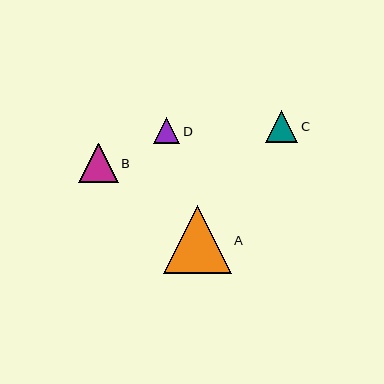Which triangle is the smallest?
Triangle D is the smallest with a size of approximately 26 pixels.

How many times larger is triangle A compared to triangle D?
Triangle A is approximately 2.6 times the size of triangle D.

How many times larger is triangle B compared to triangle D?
Triangle B is approximately 1.5 times the size of triangle D.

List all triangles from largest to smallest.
From largest to smallest: A, B, C, D.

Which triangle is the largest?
Triangle A is the largest with a size of approximately 68 pixels.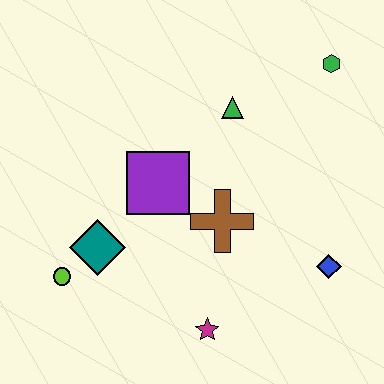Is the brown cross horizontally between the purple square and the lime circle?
No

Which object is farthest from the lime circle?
The green hexagon is farthest from the lime circle.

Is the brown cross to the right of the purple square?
Yes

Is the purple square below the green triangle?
Yes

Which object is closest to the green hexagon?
The green triangle is closest to the green hexagon.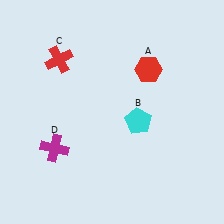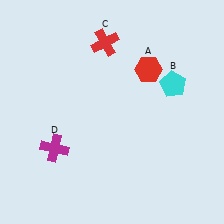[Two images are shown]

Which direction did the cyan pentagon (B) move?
The cyan pentagon (B) moved up.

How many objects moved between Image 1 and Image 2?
2 objects moved between the two images.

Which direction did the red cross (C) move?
The red cross (C) moved right.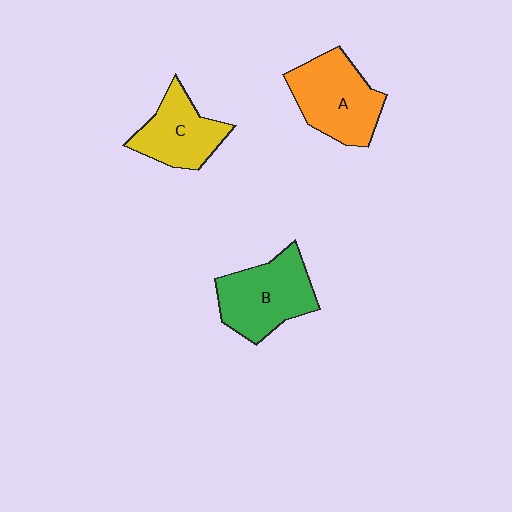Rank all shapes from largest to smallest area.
From largest to smallest: A (orange), B (green), C (yellow).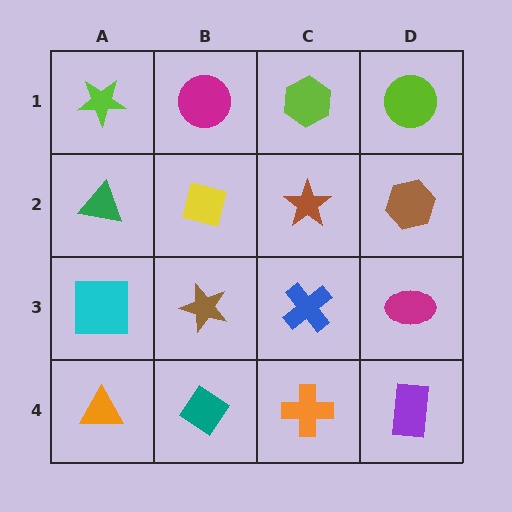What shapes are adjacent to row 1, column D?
A brown hexagon (row 2, column D), a lime hexagon (row 1, column C).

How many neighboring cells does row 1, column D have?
2.